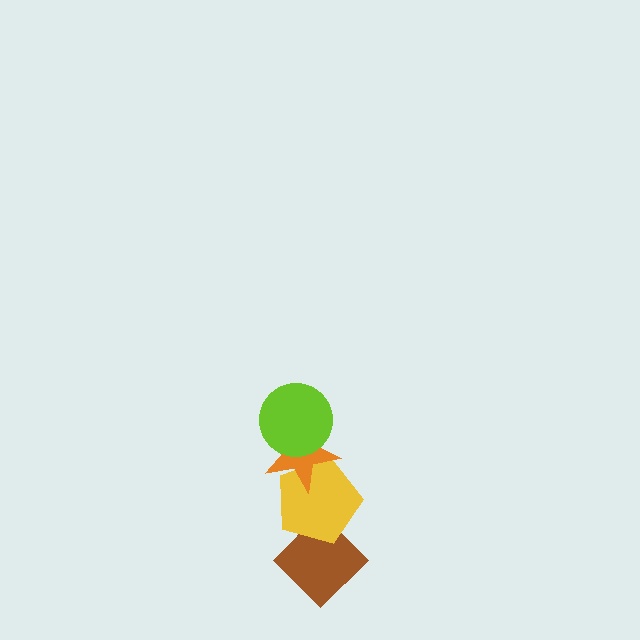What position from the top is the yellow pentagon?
The yellow pentagon is 3rd from the top.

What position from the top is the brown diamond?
The brown diamond is 4th from the top.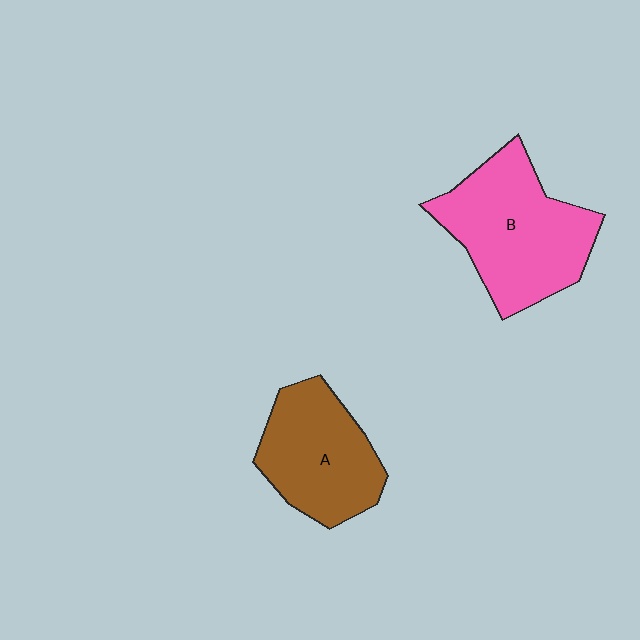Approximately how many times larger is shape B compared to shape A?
Approximately 1.3 times.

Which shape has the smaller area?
Shape A (brown).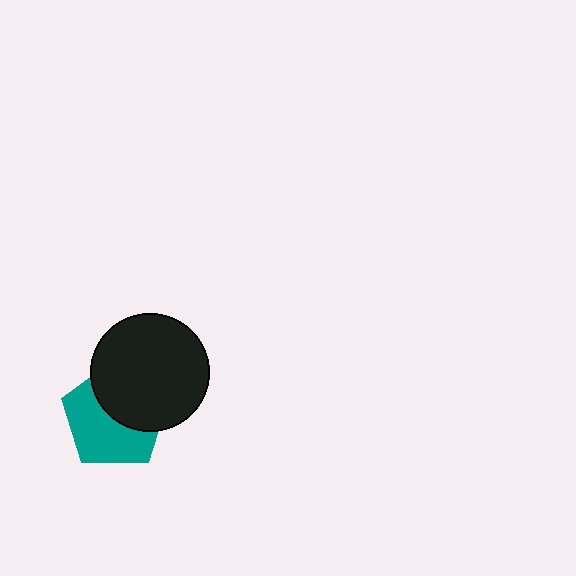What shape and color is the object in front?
The object in front is a black circle.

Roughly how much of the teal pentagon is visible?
About half of it is visible (roughly 55%).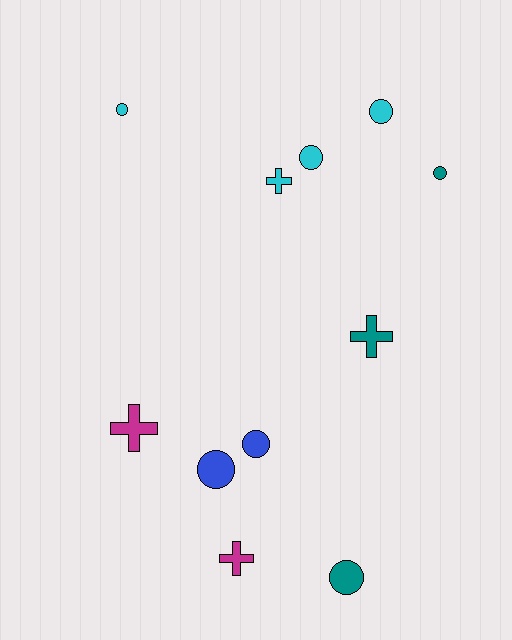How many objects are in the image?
There are 11 objects.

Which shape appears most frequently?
Circle, with 7 objects.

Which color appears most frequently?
Cyan, with 4 objects.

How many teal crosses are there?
There is 1 teal cross.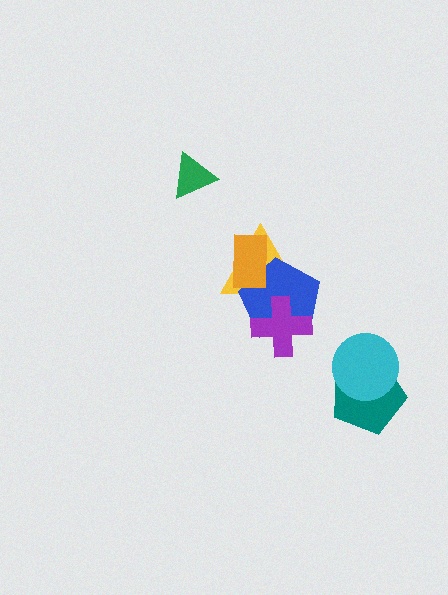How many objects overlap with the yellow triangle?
3 objects overlap with the yellow triangle.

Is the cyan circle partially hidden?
No, no other shape covers it.